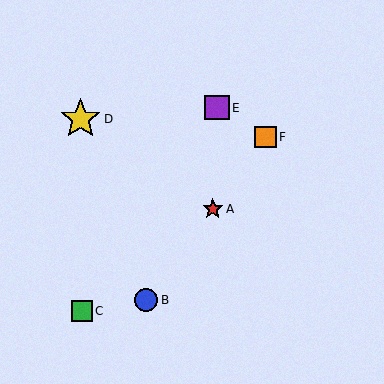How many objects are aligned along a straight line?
3 objects (A, B, F) are aligned along a straight line.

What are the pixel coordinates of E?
Object E is at (217, 108).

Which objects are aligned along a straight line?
Objects A, B, F are aligned along a straight line.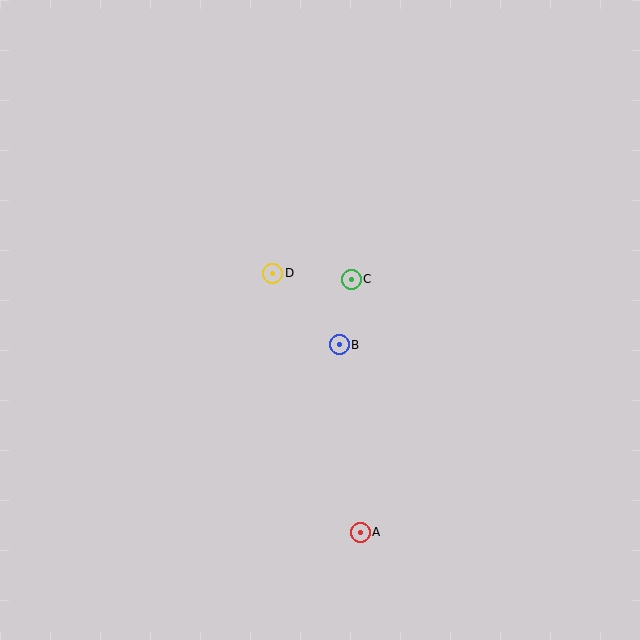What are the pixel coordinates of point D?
Point D is at (273, 273).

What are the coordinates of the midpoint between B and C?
The midpoint between B and C is at (345, 312).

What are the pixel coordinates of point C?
Point C is at (351, 279).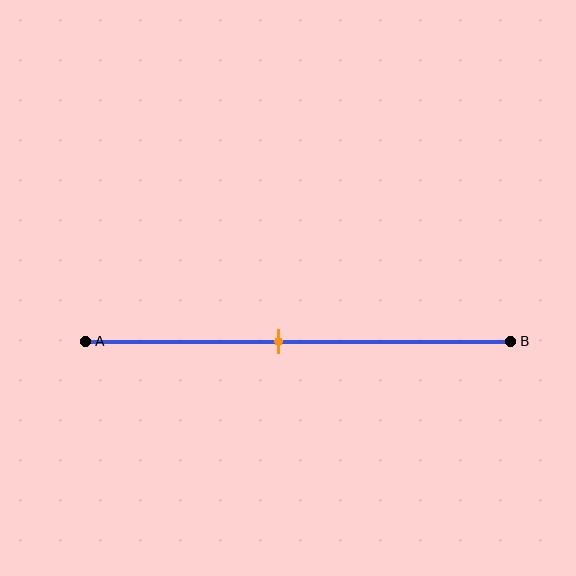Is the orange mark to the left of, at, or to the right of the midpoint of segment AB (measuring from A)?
The orange mark is to the left of the midpoint of segment AB.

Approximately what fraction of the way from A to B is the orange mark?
The orange mark is approximately 45% of the way from A to B.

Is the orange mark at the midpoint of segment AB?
No, the mark is at about 45% from A, not at the 50% midpoint.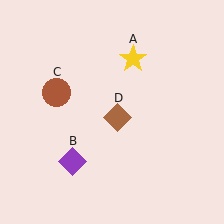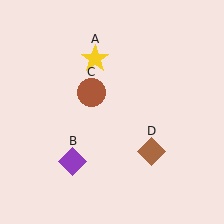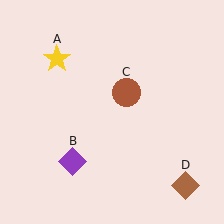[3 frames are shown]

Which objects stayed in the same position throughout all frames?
Purple diamond (object B) remained stationary.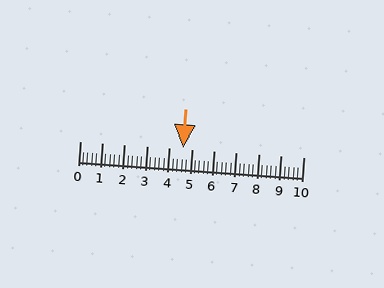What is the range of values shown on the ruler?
The ruler shows values from 0 to 10.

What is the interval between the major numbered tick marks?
The major tick marks are spaced 1 units apart.